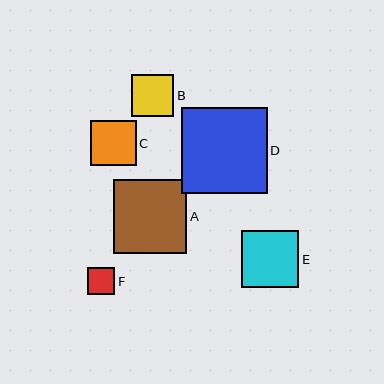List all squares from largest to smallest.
From largest to smallest: D, A, E, C, B, F.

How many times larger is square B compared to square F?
Square B is approximately 1.6 times the size of square F.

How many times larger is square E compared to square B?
Square E is approximately 1.4 times the size of square B.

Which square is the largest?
Square D is the largest with a size of approximately 86 pixels.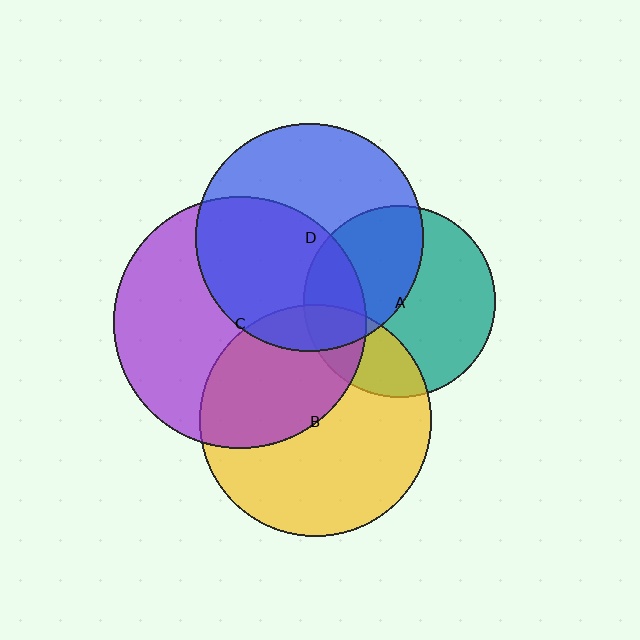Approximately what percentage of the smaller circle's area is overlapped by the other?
Approximately 45%.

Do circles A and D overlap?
Yes.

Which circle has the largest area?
Circle C (purple).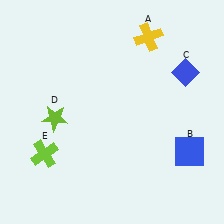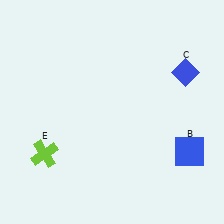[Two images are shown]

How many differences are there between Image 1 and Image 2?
There are 2 differences between the two images.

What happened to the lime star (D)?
The lime star (D) was removed in Image 2. It was in the bottom-left area of Image 1.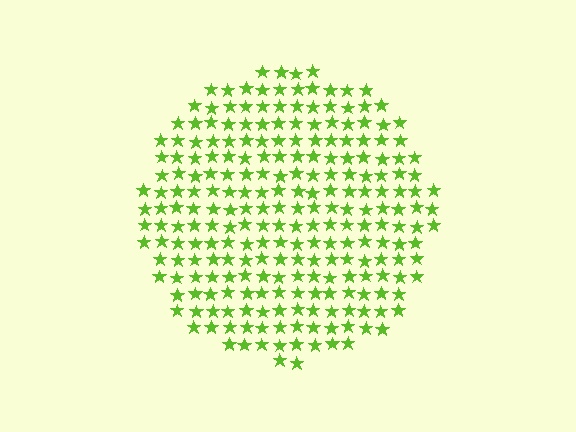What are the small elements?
The small elements are stars.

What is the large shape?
The large shape is a circle.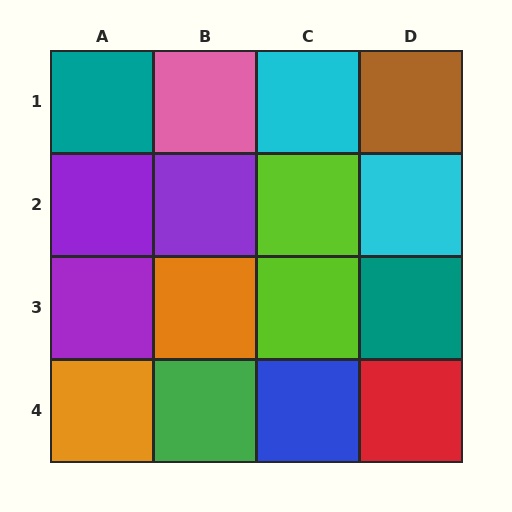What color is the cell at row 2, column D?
Cyan.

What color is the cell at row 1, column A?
Teal.